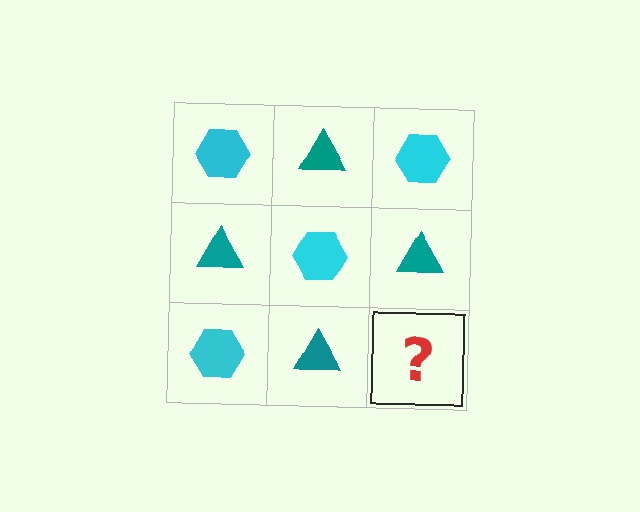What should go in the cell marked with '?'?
The missing cell should contain a cyan hexagon.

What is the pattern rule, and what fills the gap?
The rule is that it alternates cyan hexagon and teal triangle in a checkerboard pattern. The gap should be filled with a cyan hexagon.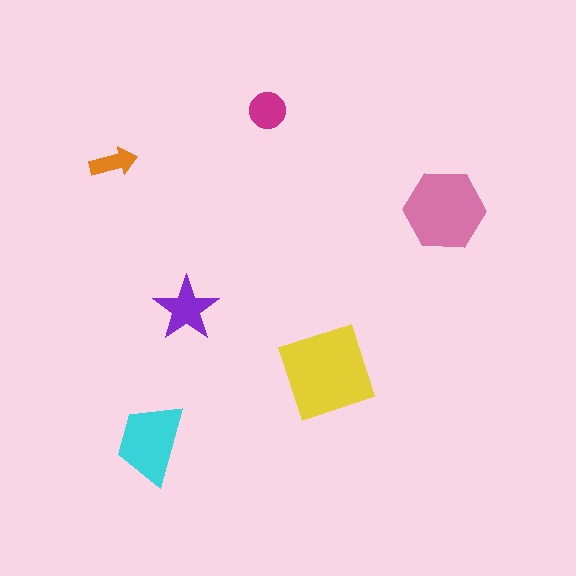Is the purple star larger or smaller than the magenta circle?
Larger.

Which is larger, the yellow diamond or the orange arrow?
The yellow diamond.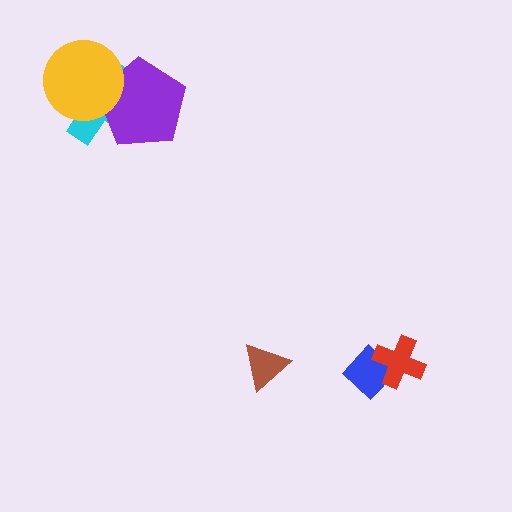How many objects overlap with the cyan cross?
2 objects overlap with the cyan cross.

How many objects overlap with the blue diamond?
1 object overlaps with the blue diamond.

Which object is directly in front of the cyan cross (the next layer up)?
The purple pentagon is directly in front of the cyan cross.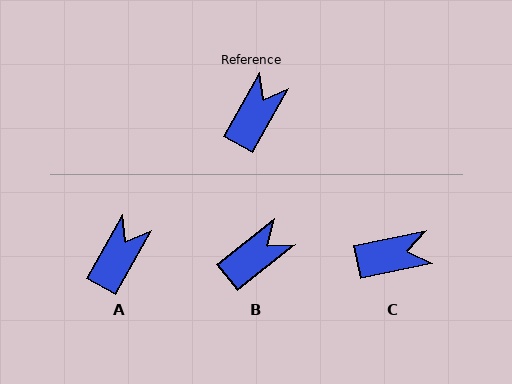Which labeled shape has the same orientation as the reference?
A.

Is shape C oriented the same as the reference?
No, it is off by about 49 degrees.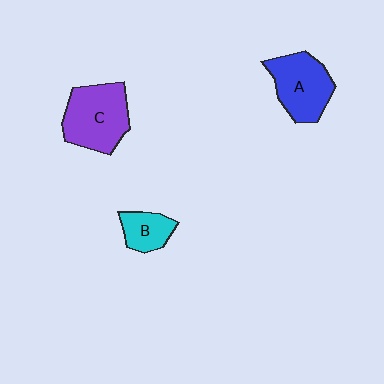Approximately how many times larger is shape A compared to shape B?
Approximately 1.9 times.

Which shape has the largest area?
Shape C (purple).